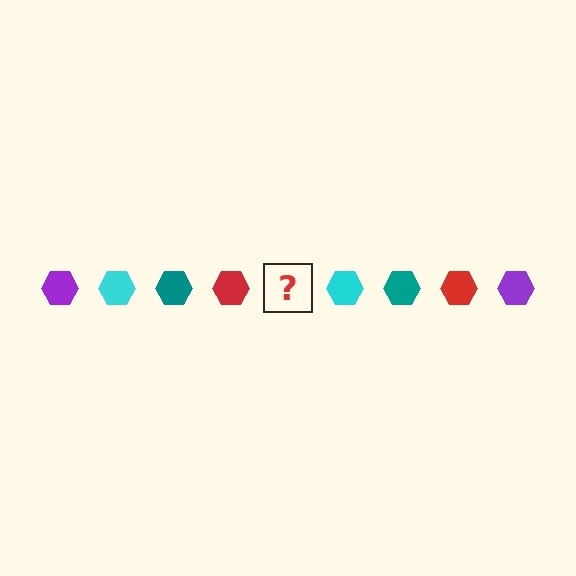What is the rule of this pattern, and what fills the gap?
The rule is that the pattern cycles through purple, cyan, teal, red hexagons. The gap should be filled with a purple hexagon.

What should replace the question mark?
The question mark should be replaced with a purple hexagon.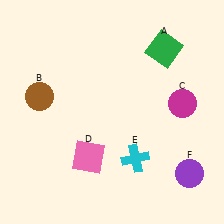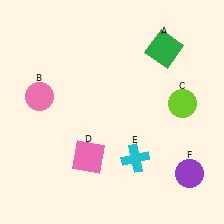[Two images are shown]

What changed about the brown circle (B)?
In Image 1, B is brown. In Image 2, it changed to pink.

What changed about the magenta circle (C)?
In Image 1, C is magenta. In Image 2, it changed to lime.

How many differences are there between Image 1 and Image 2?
There are 2 differences between the two images.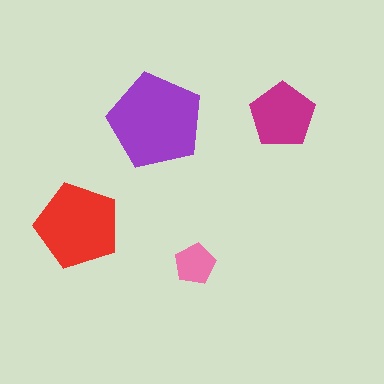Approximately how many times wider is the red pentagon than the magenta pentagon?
About 1.5 times wider.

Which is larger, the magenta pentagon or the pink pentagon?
The magenta one.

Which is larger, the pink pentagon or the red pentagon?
The red one.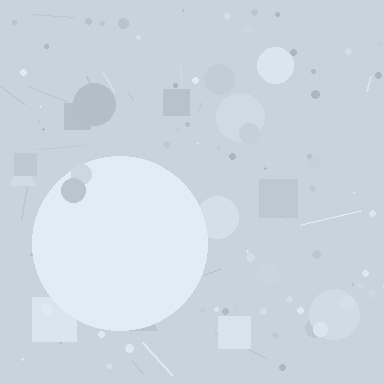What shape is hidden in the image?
A circle is hidden in the image.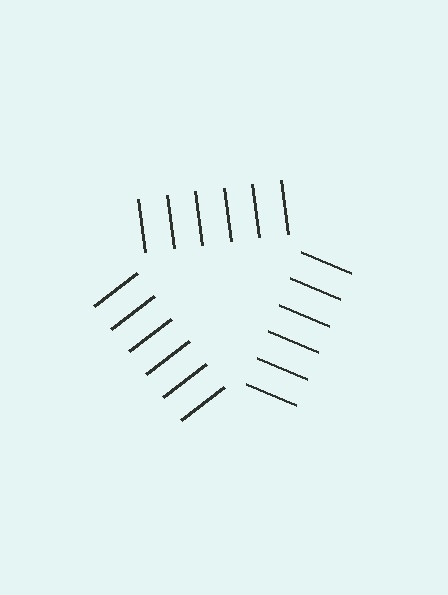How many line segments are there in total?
18 — 6 along each of the 3 edges.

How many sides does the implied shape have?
3 sides — the line-ends trace a triangle.